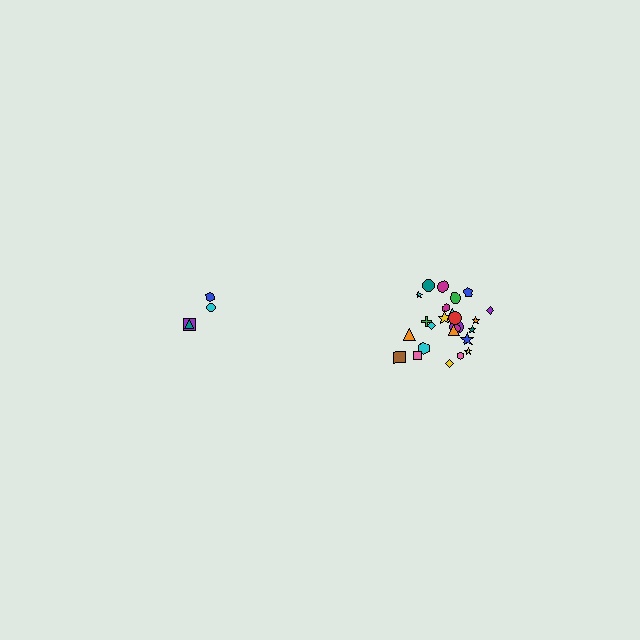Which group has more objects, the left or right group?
The right group.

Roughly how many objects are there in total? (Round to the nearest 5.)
Roughly 30 objects in total.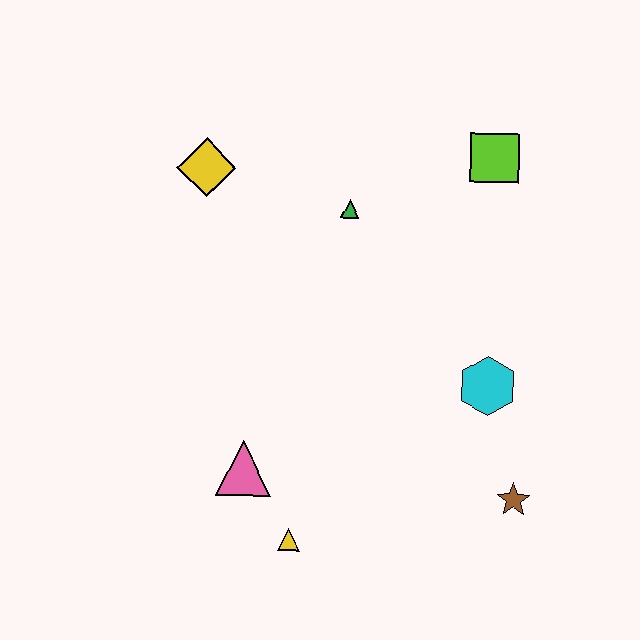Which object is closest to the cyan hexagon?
The brown star is closest to the cyan hexagon.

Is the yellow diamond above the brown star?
Yes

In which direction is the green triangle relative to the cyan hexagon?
The green triangle is above the cyan hexagon.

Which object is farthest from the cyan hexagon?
The yellow diamond is farthest from the cyan hexagon.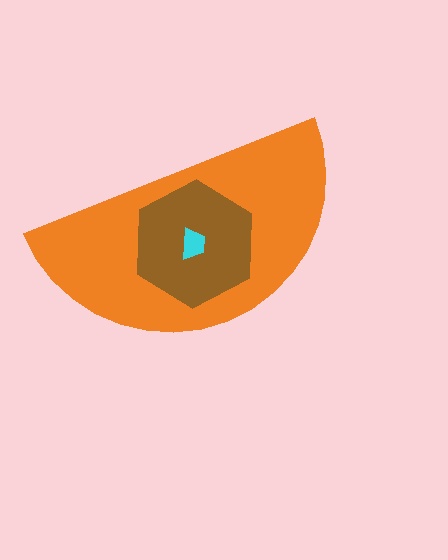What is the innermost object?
The cyan trapezoid.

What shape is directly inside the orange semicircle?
The brown hexagon.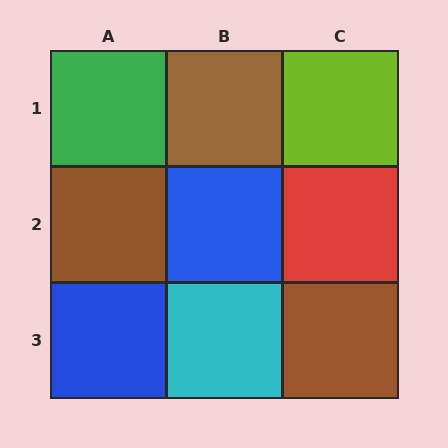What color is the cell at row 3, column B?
Cyan.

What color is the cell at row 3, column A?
Blue.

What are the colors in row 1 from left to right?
Green, brown, lime.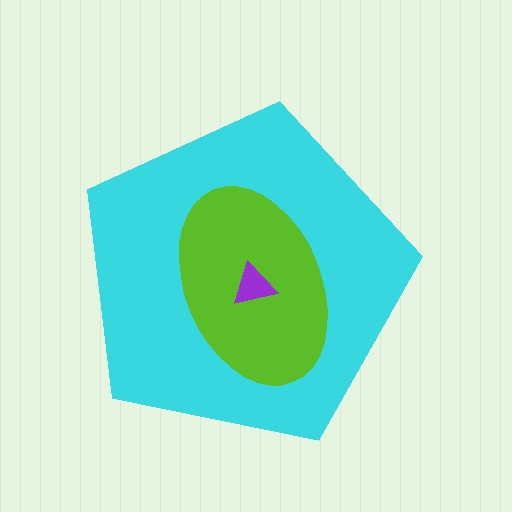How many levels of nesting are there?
3.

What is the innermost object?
The purple triangle.